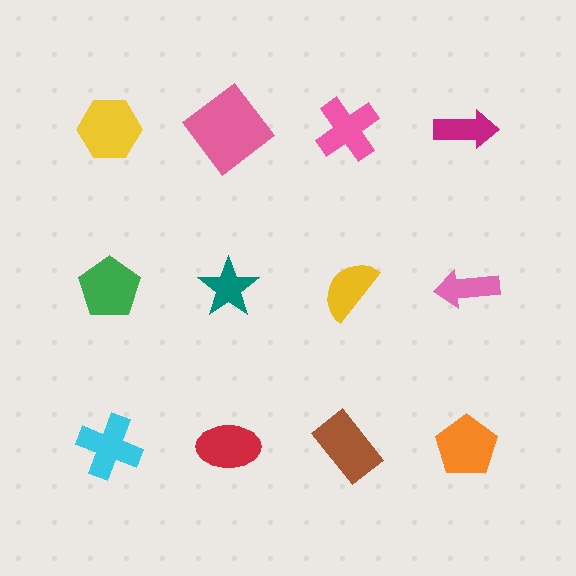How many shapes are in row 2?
4 shapes.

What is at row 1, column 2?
A pink diamond.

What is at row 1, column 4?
A magenta arrow.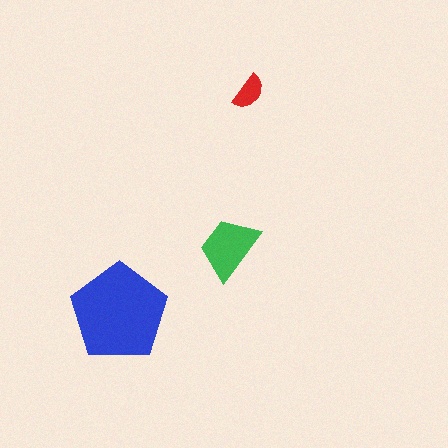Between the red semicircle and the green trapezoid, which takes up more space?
The green trapezoid.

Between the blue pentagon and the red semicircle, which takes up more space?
The blue pentagon.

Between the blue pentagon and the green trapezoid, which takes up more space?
The blue pentagon.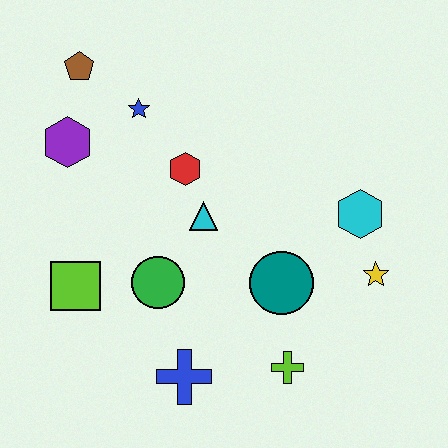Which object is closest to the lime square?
The green circle is closest to the lime square.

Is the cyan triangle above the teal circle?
Yes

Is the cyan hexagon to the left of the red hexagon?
No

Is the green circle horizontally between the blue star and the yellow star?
Yes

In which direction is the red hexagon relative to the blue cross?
The red hexagon is above the blue cross.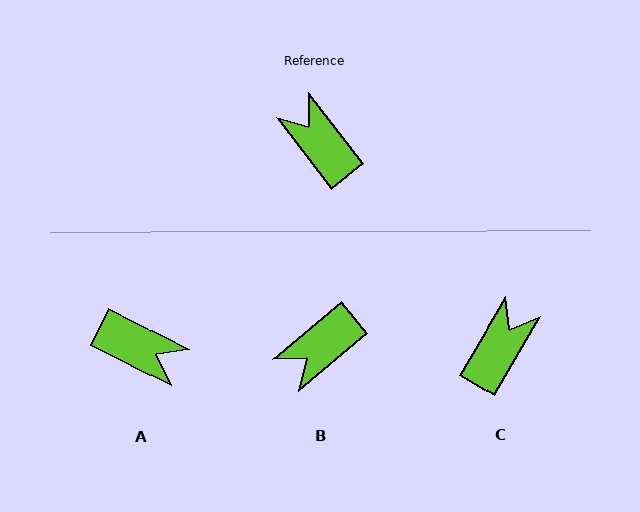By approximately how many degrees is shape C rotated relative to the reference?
Approximately 68 degrees clockwise.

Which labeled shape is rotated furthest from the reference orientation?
A, about 155 degrees away.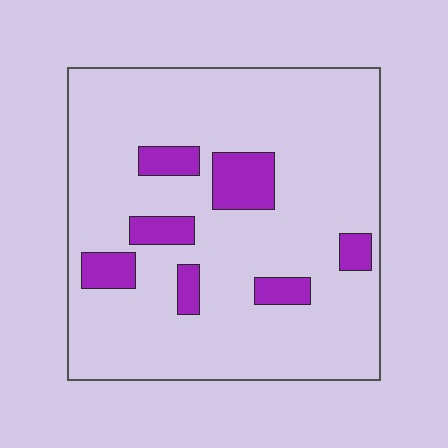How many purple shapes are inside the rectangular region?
7.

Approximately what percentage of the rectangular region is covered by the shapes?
Approximately 15%.